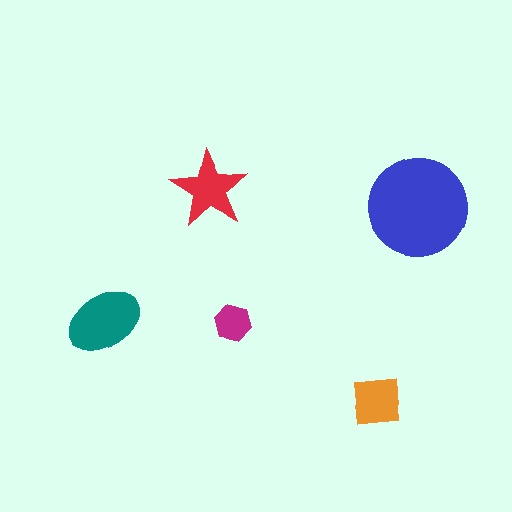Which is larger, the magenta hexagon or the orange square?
The orange square.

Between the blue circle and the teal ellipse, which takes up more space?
The blue circle.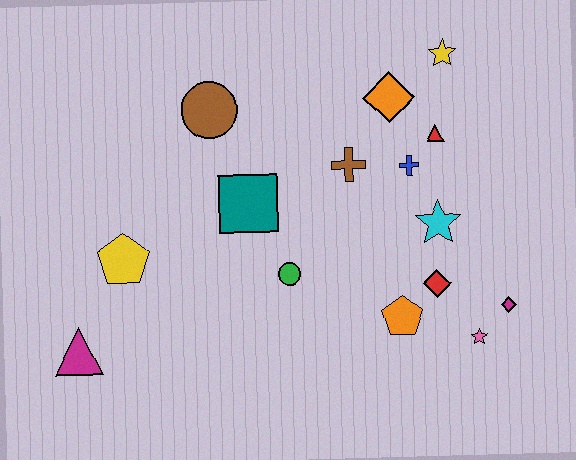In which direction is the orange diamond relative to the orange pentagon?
The orange diamond is above the orange pentagon.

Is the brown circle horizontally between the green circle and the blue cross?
No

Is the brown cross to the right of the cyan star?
No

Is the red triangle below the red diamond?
No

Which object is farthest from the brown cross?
The magenta triangle is farthest from the brown cross.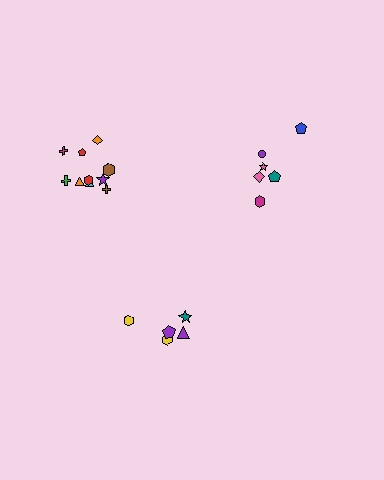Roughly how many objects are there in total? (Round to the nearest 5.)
Roughly 20 objects in total.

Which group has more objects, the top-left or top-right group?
The top-left group.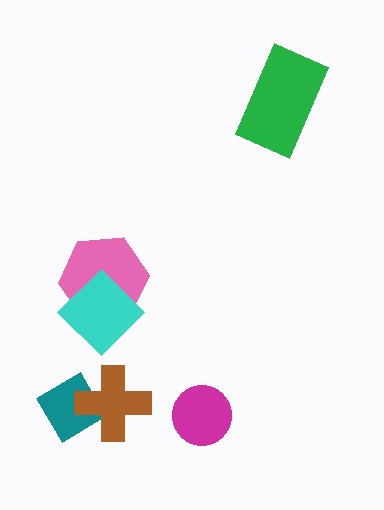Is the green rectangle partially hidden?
No, no other shape covers it.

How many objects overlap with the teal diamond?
1 object overlaps with the teal diamond.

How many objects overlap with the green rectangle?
0 objects overlap with the green rectangle.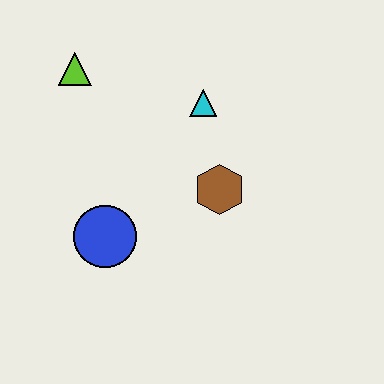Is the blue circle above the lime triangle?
No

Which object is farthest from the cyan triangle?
The blue circle is farthest from the cyan triangle.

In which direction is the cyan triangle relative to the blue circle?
The cyan triangle is above the blue circle.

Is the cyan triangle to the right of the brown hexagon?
No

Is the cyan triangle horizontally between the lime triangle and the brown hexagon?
Yes